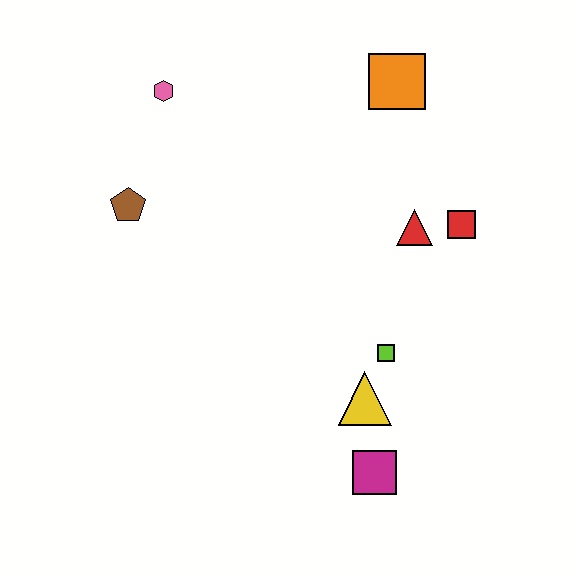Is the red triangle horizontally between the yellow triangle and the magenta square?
No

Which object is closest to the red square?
The red triangle is closest to the red square.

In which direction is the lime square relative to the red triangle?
The lime square is below the red triangle.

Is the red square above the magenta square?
Yes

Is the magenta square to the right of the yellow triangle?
Yes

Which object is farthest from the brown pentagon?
The magenta square is farthest from the brown pentagon.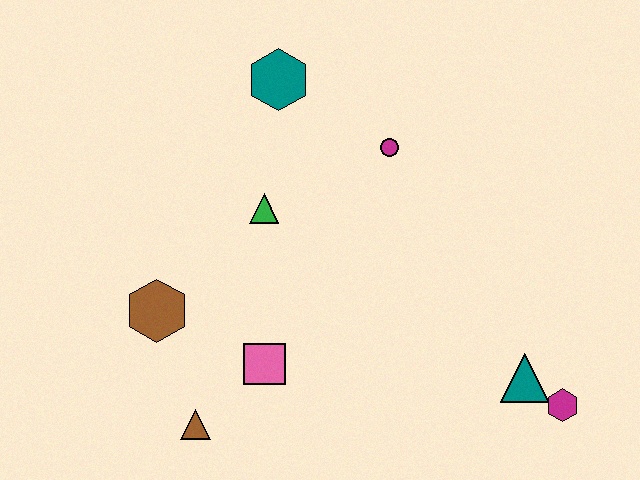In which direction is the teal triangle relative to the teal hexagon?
The teal triangle is below the teal hexagon.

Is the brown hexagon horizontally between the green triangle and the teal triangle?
No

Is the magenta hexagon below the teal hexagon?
Yes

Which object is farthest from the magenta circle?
The brown triangle is farthest from the magenta circle.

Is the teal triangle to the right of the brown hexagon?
Yes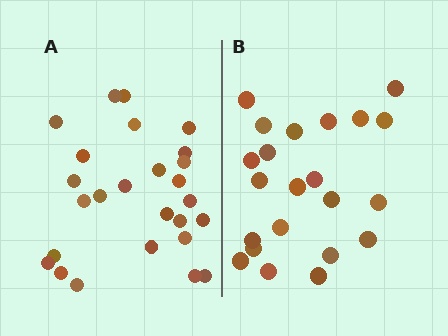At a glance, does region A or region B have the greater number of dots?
Region A (the left region) has more dots.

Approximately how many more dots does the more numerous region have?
Region A has about 4 more dots than region B.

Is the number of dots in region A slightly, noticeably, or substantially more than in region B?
Region A has only slightly more — the two regions are fairly close. The ratio is roughly 1.2 to 1.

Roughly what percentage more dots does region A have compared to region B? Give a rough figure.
About 20% more.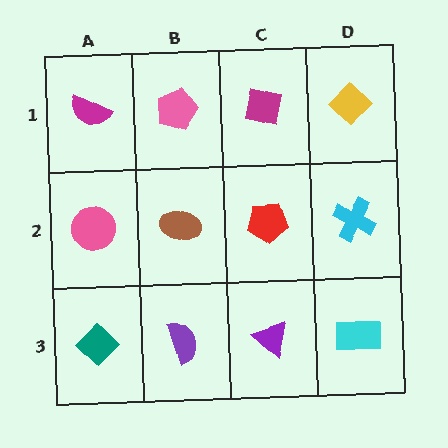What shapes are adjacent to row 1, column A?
A pink circle (row 2, column A), a pink pentagon (row 1, column B).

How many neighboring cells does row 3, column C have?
3.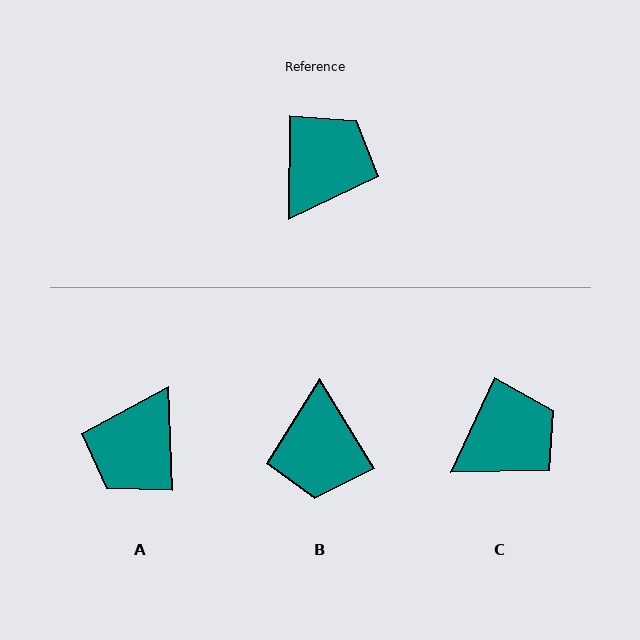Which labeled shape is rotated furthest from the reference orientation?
A, about 177 degrees away.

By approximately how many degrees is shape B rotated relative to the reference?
Approximately 148 degrees clockwise.